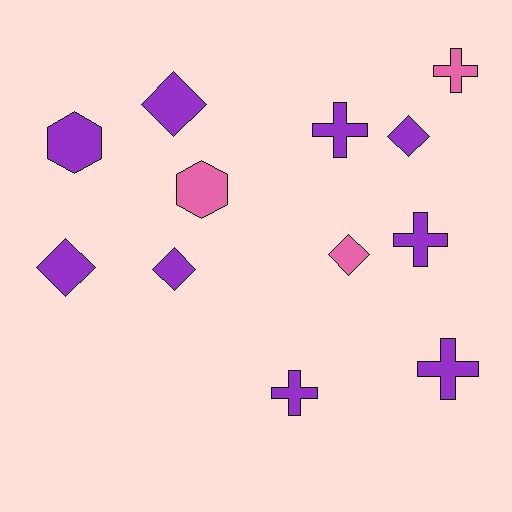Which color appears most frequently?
Purple, with 9 objects.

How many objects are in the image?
There are 12 objects.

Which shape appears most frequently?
Diamond, with 5 objects.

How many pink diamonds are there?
There is 1 pink diamond.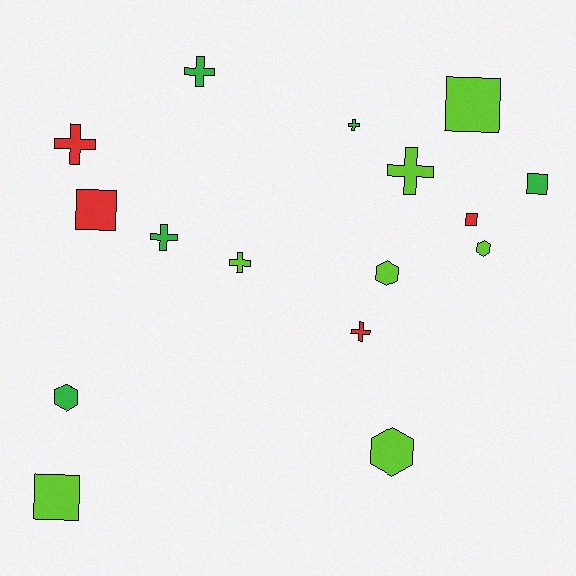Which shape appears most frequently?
Cross, with 7 objects.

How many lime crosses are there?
There are 2 lime crosses.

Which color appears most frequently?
Lime, with 7 objects.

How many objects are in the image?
There are 16 objects.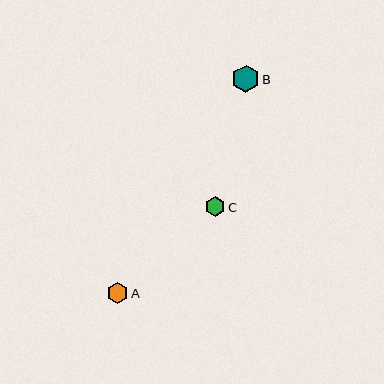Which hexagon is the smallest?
Hexagon C is the smallest with a size of approximately 20 pixels.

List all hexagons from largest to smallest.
From largest to smallest: B, A, C.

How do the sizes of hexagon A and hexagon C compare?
Hexagon A and hexagon C are approximately the same size.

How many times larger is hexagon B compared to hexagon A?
Hexagon B is approximately 1.3 times the size of hexagon A.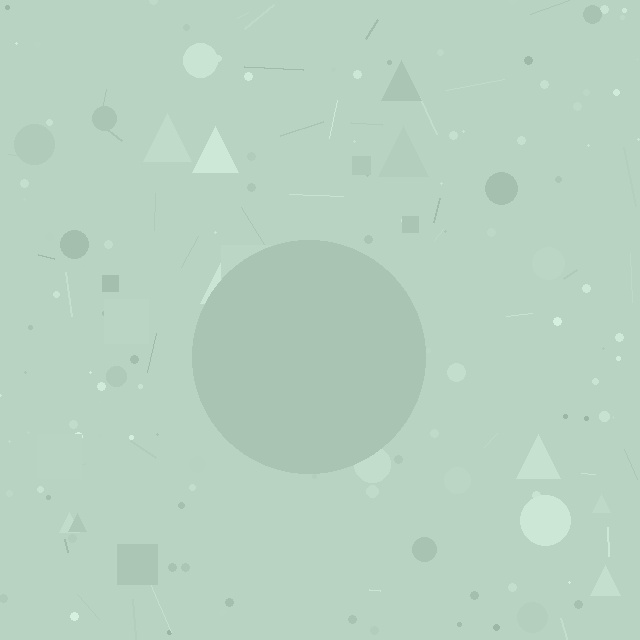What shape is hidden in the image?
A circle is hidden in the image.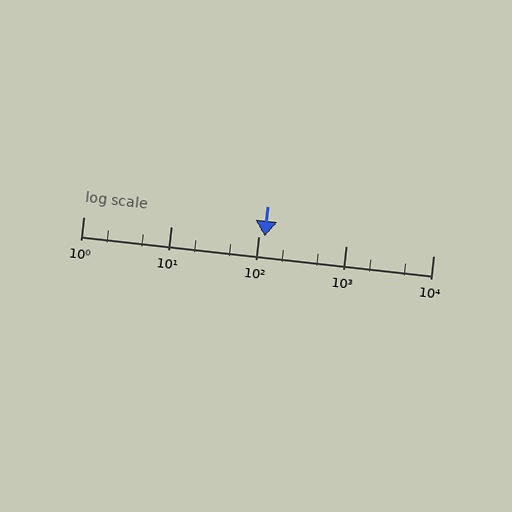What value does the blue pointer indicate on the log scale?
The pointer indicates approximately 120.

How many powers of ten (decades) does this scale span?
The scale spans 4 decades, from 1 to 10000.